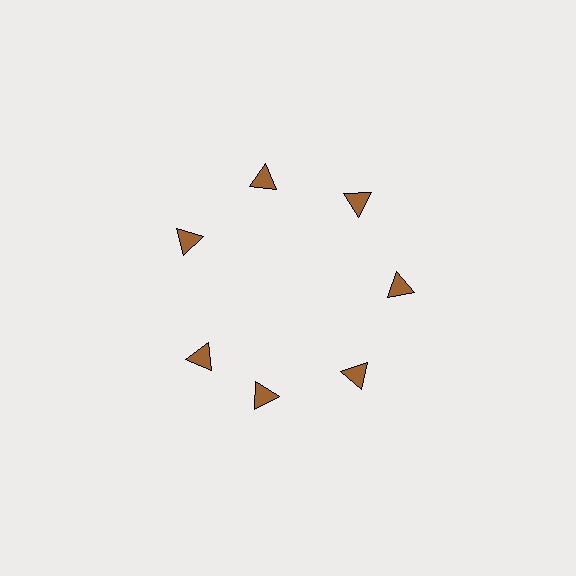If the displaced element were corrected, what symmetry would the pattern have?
It would have 7-fold rotational symmetry — the pattern would map onto itself every 51 degrees.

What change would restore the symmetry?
The symmetry would be restored by rotating it back into even spacing with its neighbors so that all 7 triangles sit at equal angles and equal distance from the center.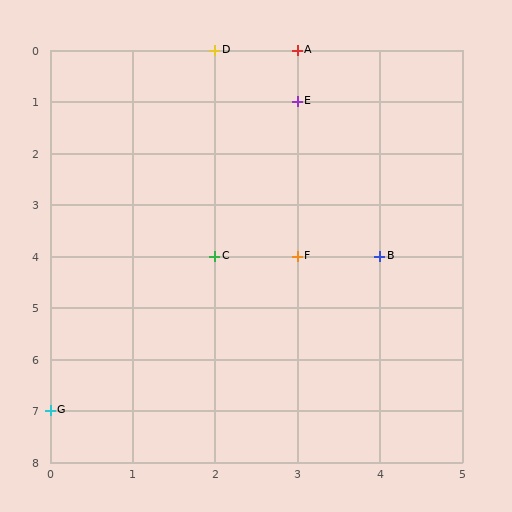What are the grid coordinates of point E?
Point E is at grid coordinates (3, 1).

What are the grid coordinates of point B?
Point B is at grid coordinates (4, 4).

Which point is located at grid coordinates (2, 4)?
Point C is at (2, 4).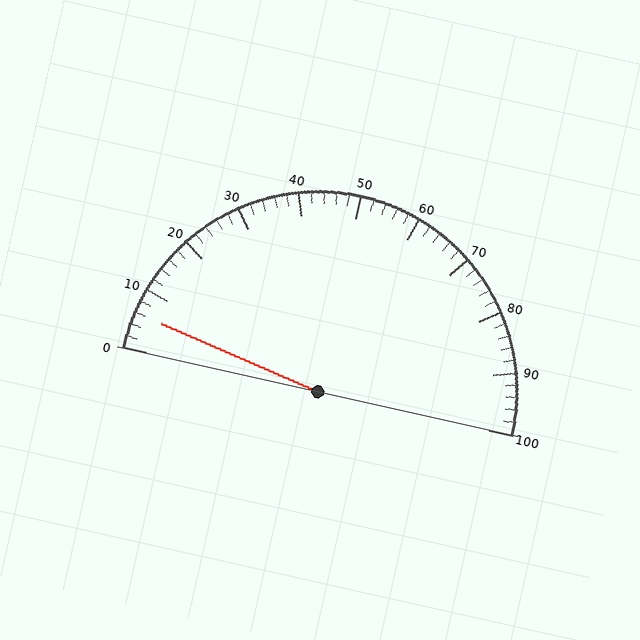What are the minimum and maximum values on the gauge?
The gauge ranges from 0 to 100.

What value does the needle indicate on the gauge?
The needle indicates approximately 6.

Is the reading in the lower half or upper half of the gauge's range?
The reading is in the lower half of the range (0 to 100).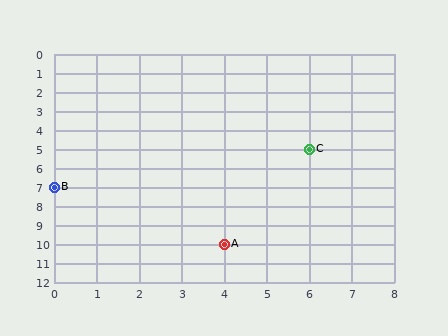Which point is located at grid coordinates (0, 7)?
Point B is at (0, 7).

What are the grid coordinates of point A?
Point A is at grid coordinates (4, 10).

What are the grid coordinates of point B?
Point B is at grid coordinates (0, 7).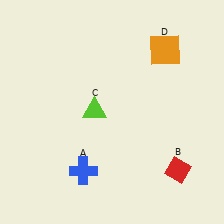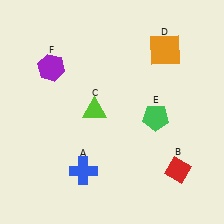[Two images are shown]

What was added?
A green pentagon (E), a purple hexagon (F) were added in Image 2.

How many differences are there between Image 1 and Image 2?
There are 2 differences between the two images.